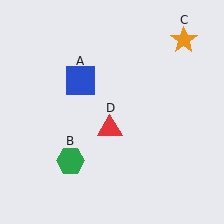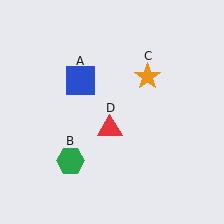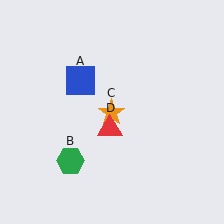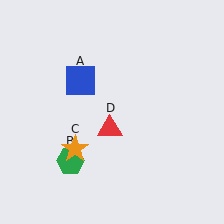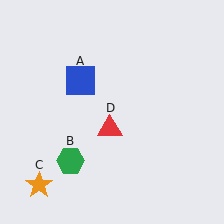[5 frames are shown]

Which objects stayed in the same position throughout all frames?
Blue square (object A) and green hexagon (object B) and red triangle (object D) remained stationary.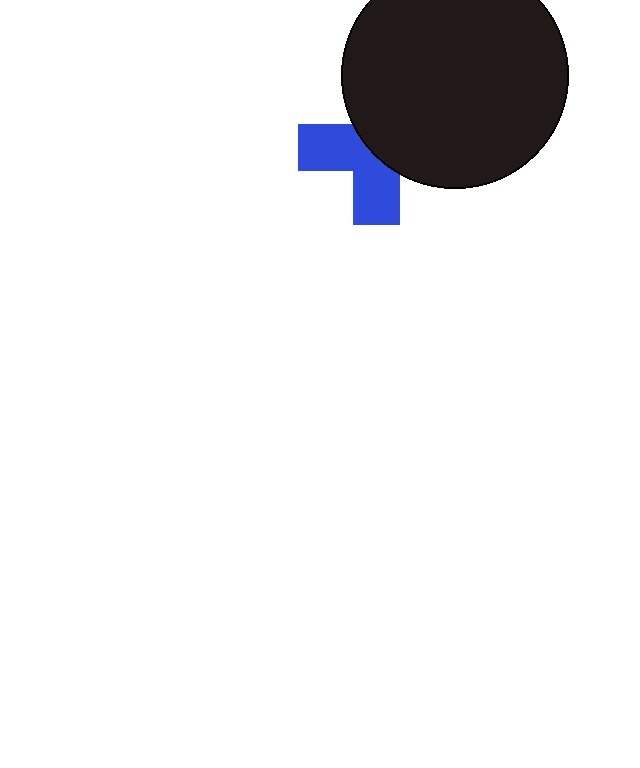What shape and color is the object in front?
The object in front is a black circle.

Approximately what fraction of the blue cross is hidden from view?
Roughly 53% of the blue cross is hidden behind the black circle.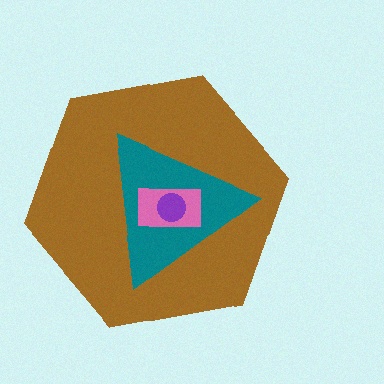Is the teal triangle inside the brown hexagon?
Yes.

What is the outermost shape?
The brown hexagon.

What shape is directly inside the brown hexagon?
The teal triangle.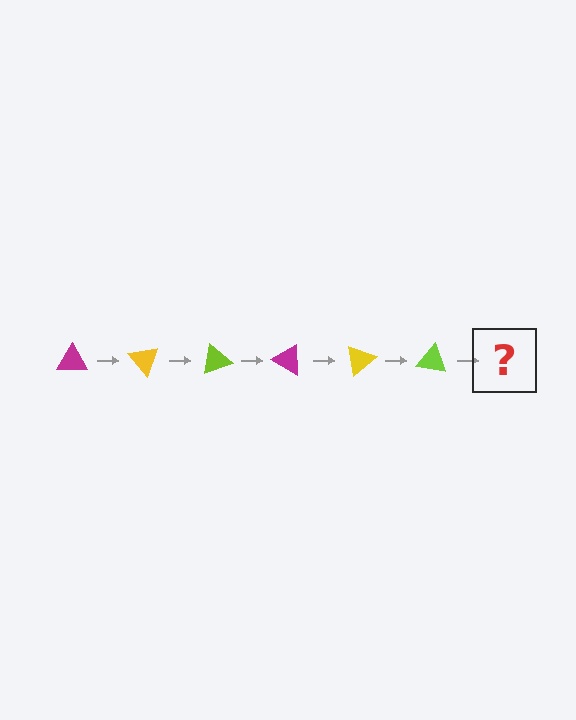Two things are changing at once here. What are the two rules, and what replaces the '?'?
The two rules are that it rotates 50 degrees each step and the color cycles through magenta, yellow, and lime. The '?' should be a magenta triangle, rotated 300 degrees from the start.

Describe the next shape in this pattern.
It should be a magenta triangle, rotated 300 degrees from the start.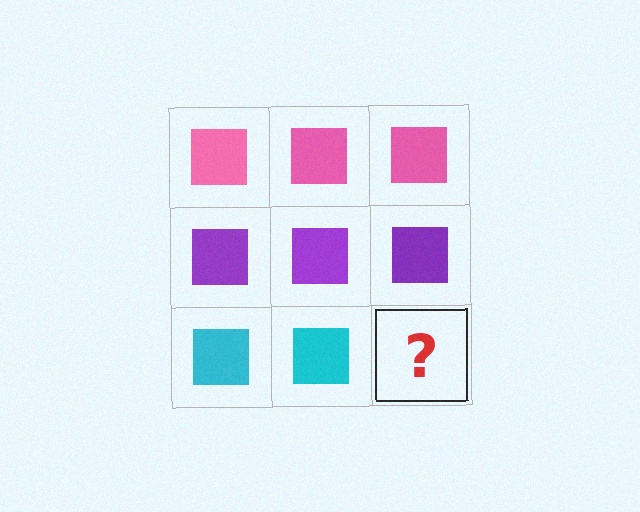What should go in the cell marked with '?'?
The missing cell should contain a cyan square.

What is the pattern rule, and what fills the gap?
The rule is that each row has a consistent color. The gap should be filled with a cyan square.